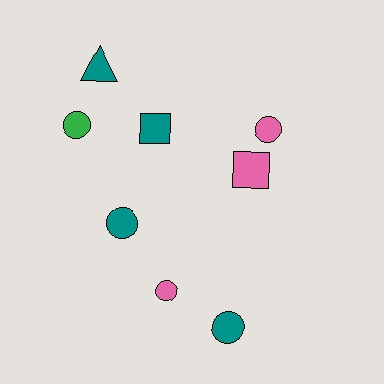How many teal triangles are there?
There is 1 teal triangle.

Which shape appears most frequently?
Circle, with 5 objects.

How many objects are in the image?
There are 8 objects.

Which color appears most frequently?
Teal, with 4 objects.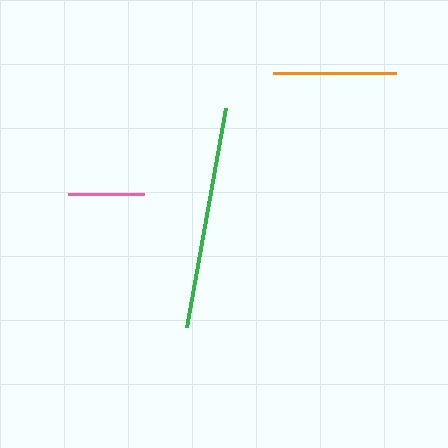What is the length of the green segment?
The green segment is approximately 222 pixels long.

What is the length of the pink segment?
The pink segment is approximately 76 pixels long.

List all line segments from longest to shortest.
From longest to shortest: green, orange, pink.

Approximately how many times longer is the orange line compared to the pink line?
The orange line is approximately 1.6 times the length of the pink line.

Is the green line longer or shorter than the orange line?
The green line is longer than the orange line.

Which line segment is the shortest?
The pink line is the shortest at approximately 76 pixels.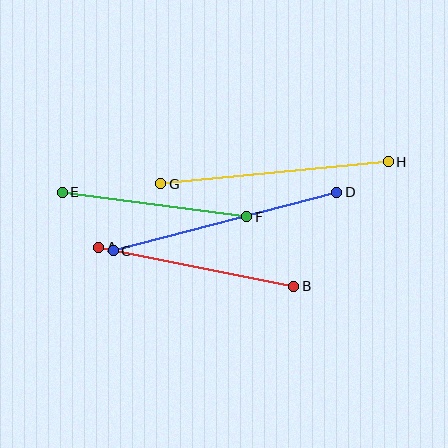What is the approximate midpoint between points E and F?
The midpoint is at approximately (154, 205) pixels.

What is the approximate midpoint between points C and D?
The midpoint is at approximately (225, 221) pixels.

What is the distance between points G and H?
The distance is approximately 228 pixels.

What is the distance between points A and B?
The distance is approximately 199 pixels.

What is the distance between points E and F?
The distance is approximately 186 pixels.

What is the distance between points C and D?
The distance is approximately 231 pixels.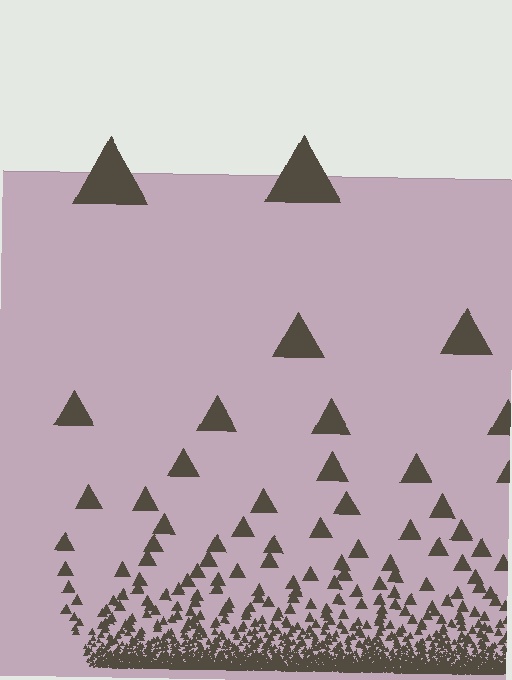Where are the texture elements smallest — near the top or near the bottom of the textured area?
Near the bottom.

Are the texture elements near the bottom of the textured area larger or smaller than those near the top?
Smaller. The gradient is inverted — elements near the bottom are smaller and denser.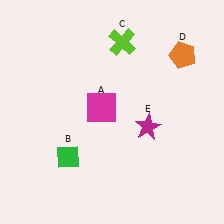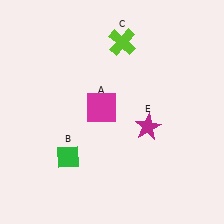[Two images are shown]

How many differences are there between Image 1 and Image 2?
There is 1 difference between the two images.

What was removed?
The orange pentagon (D) was removed in Image 2.